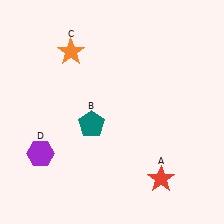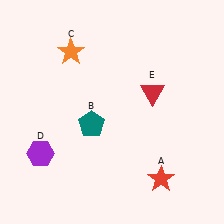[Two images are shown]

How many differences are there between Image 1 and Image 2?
There is 1 difference between the two images.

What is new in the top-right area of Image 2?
A red triangle (E) was added in the top-right area of Image 2.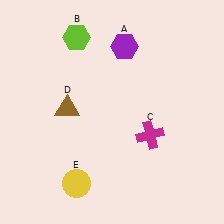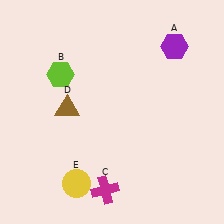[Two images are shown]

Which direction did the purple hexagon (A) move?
The purple hexagon (A) moved right.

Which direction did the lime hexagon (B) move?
The lime hexagon (B) moved down.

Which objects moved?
The objects that moved are: the purple hexagon (A), the lime hexagon (B), the magenta cross (C).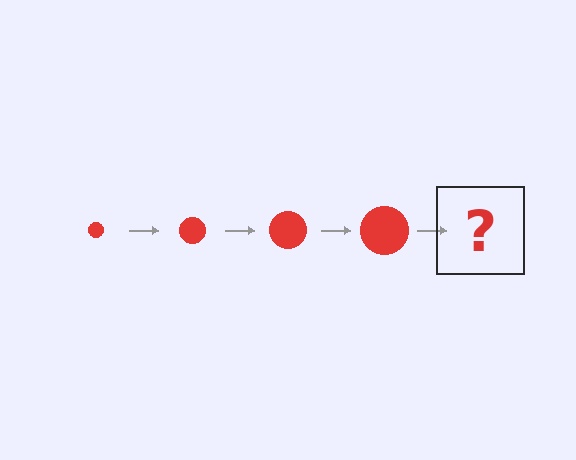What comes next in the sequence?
The next element should be a red circle, larger than the previous one.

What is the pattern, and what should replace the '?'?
The pattern is that the circle gets progressively larger each step. The '?' should be a red circle, larger than the previous one.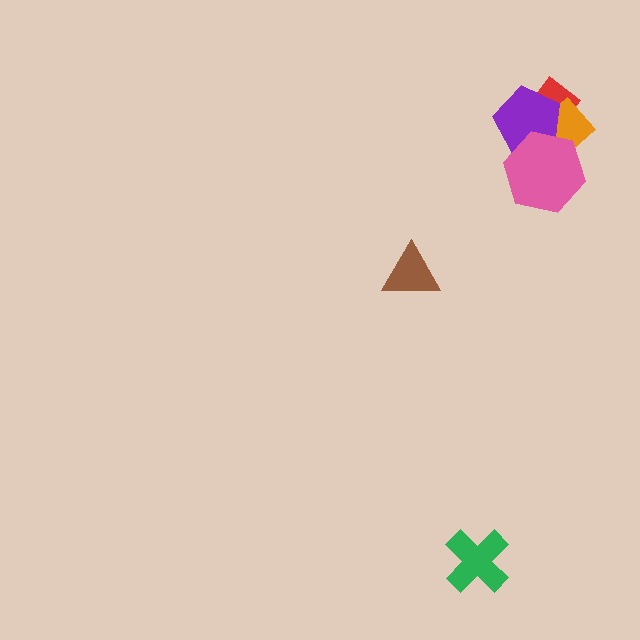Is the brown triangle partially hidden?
No, no other shape covers it.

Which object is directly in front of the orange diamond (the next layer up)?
The purple pentagon is directly in front of the orange diamond.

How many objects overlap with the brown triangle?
0 objects overlap with the brown triangle.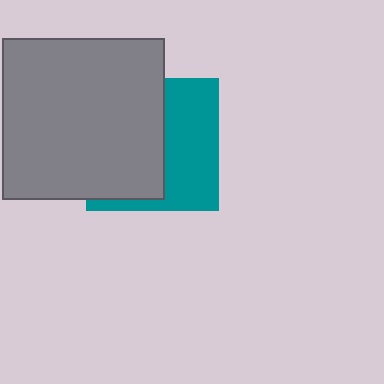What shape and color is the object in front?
The object in front is a gray square.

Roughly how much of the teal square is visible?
About half of it is visible (roughly 46%).